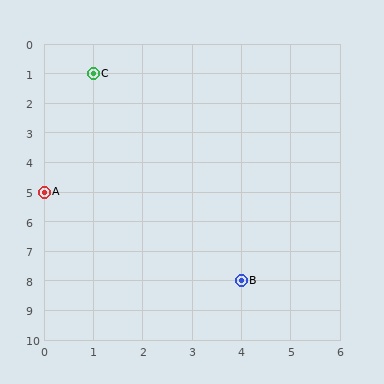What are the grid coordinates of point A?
Point A is at grid coordinates (0, 5).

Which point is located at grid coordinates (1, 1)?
Point C is at (1, 1).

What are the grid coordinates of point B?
Point B is at grid coordinates (4, 8).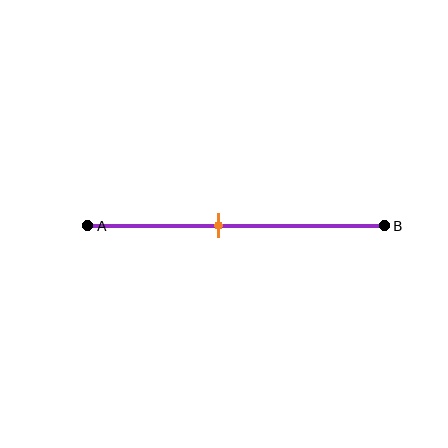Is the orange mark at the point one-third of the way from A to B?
No, the mark is at about 45% from A, not at the 33% one-third point.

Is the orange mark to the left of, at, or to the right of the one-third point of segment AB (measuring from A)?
The orange mark is to the right of the one-third point of segment AB.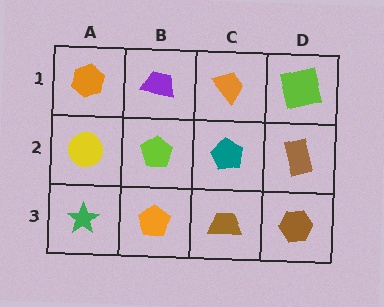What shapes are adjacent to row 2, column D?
A lime square (row 1, column D), a brown hexagon (row 3, column D), a teal pentagon (row 2, column C).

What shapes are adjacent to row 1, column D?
A brown rectangle (row 2, column D), an orange trapezoid (row 1, column C).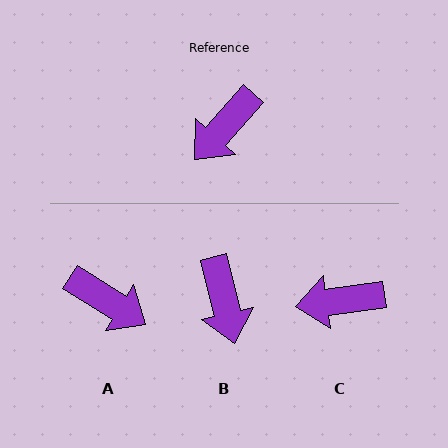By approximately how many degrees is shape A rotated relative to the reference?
Approximately 100 degrees counter-clockwise.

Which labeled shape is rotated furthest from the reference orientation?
A, about 100 degrees away.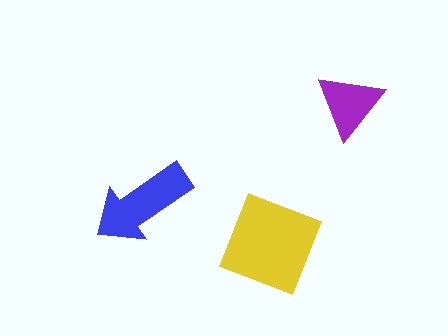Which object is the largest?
The yellow diamond.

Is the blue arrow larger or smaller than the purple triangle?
Larger.